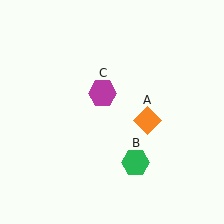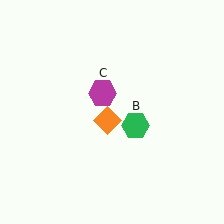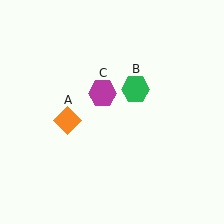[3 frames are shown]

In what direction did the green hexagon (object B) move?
The green hexagon (object B) moved up.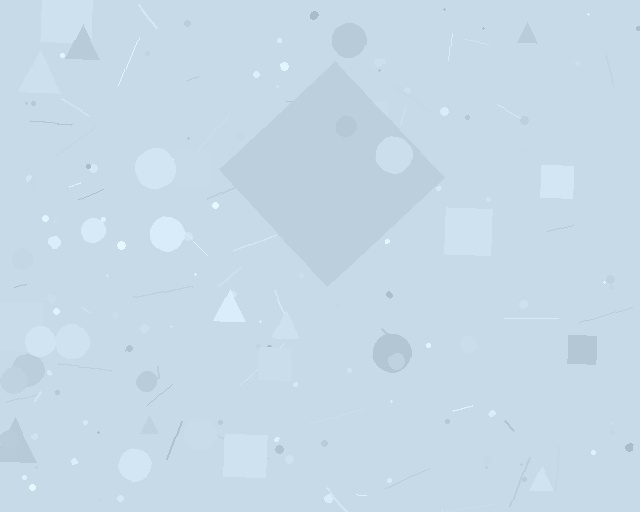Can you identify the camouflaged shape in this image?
The camouflaged shape is a diamond.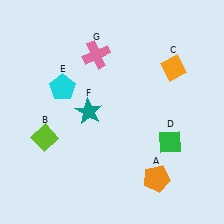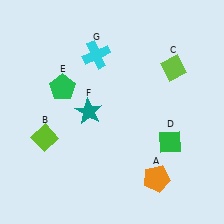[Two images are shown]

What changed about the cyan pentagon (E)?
In Image 1, E is cyan. In Image 2, it changed to green.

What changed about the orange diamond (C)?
In Image 1, C is orange. In Image 2, it changed to lime.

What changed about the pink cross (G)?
In Image 1, G is pink. In Image 2, it changed to cyan.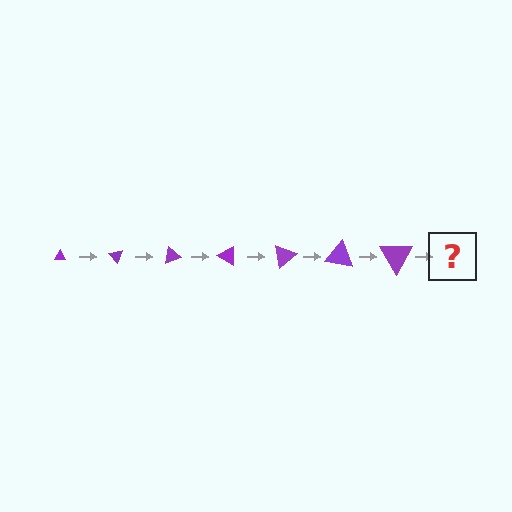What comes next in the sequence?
The next element should be a triangle, larger than the previous one and rotated 350 degrees from the start.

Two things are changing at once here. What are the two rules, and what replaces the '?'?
The two rules are that the triangle grows larger each step and it rotates 50 degrees each step. The '?' should be a triangle, larger than the previous one and rotated 350 degrees from the start.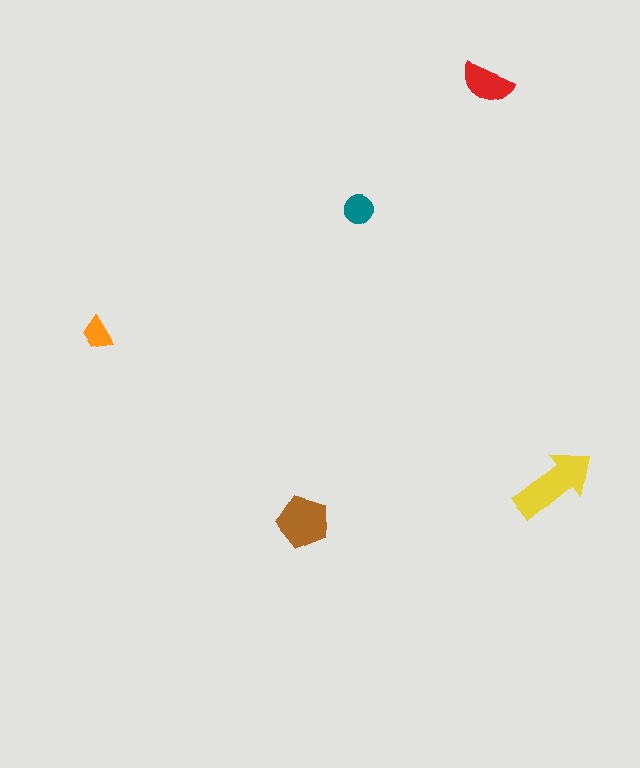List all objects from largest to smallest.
The yellow arrow, the brown pentagon, the red semicircle, the teal circle, the orange trapezoid.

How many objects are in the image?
There are 5 objects in the image.